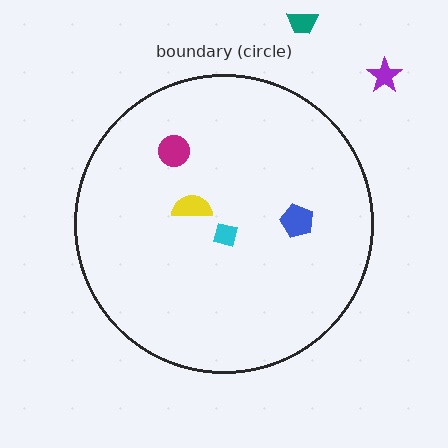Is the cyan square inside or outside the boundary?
Inside.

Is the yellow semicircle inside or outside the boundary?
Inside.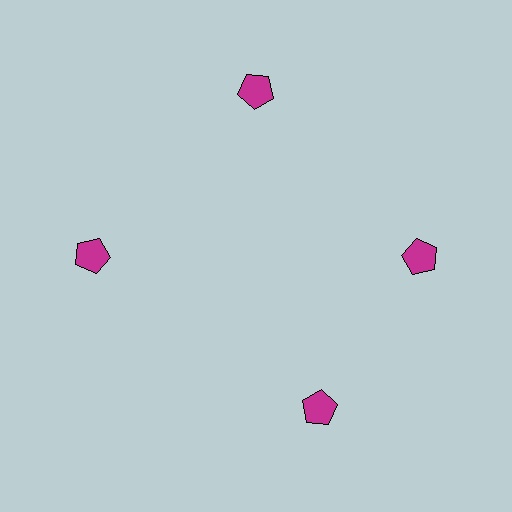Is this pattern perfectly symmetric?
No. The 4 magenta pentagons are arranged in a ring, but one element near the 6 o'clock position is rotated out of alignment along the ring, breaking the 4-fold rotational symmetry.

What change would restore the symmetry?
The symmetry would be restored by rotating it back into even spacing with its neighbors so that all 4 pentagons sit at equal angles and equal distance from the center.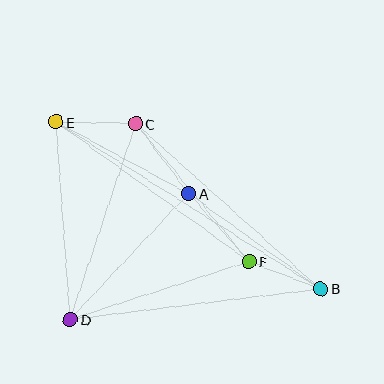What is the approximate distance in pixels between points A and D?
The distance between A and D is approximately 173 pixels.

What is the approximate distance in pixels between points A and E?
The distance between A and E is approximately 151 pixels.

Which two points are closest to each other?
Points B and F are closest to each other.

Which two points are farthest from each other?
Points B and E are farthest from each other.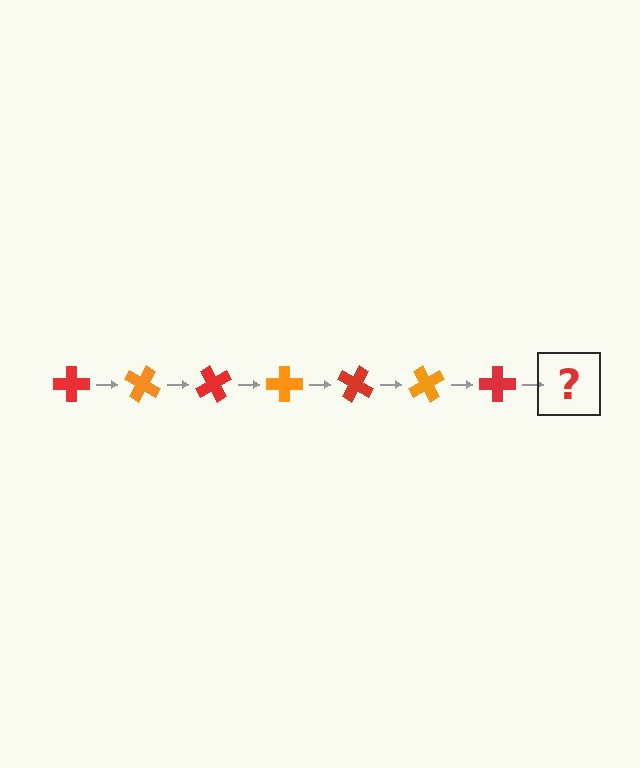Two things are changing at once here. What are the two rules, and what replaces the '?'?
The two rules are that it rotates 30 degrees each step and the color cycles through red and orange. The '?' should be an orange cross, rotated 210 degrees from the start.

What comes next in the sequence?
The next element should be an orange cross, rotated 210 degrees from the start.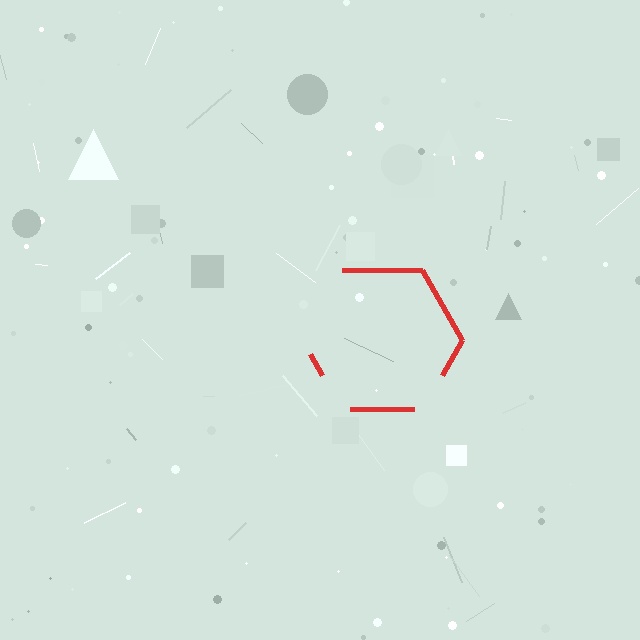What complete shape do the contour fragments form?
The contour fragments form a hexagon.